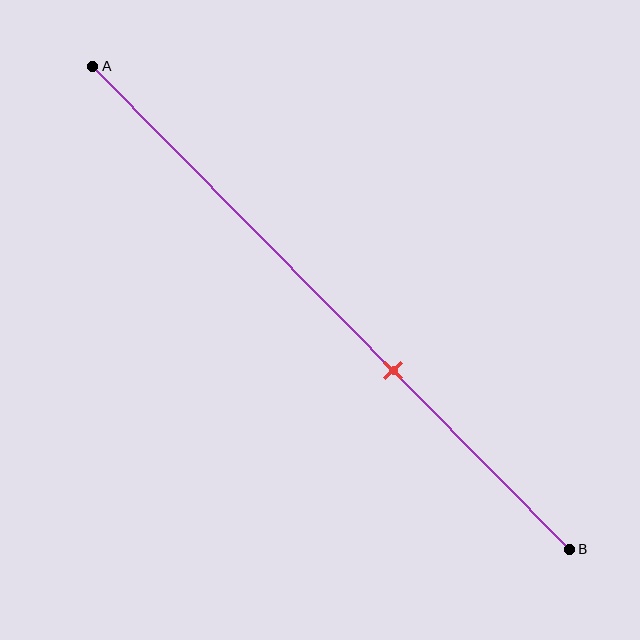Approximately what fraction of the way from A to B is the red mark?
The red mark is approximately 65% of the way from A to B.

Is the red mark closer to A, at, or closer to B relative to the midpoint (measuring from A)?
The red mark is closer to point B than the midpoint of segment AB.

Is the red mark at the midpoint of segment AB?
No, the mark is at about 65% from A, not at the 50% midpoint.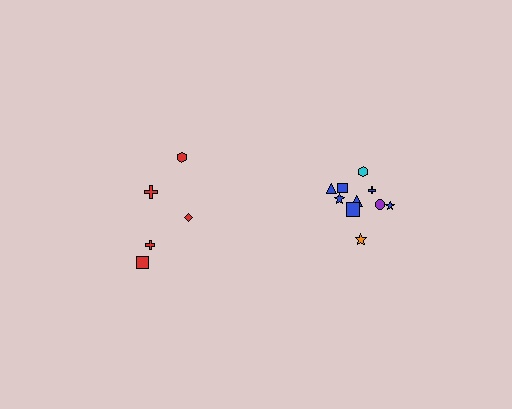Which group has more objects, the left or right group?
The right group.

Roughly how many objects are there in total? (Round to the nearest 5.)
Roughly 15 objects in total.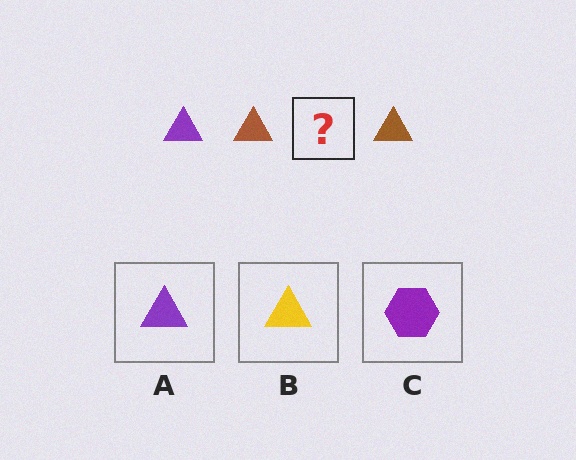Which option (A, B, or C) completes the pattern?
A.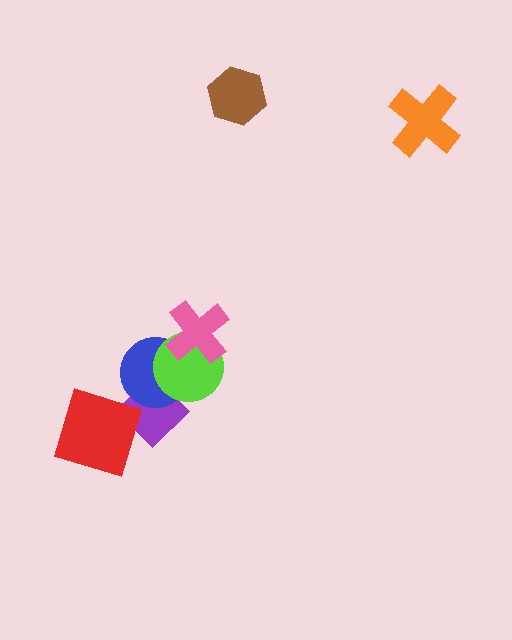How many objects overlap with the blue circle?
3 objects overlap with the blue circle.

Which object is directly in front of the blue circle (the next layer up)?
The lime circle is directly in front of the blue circle.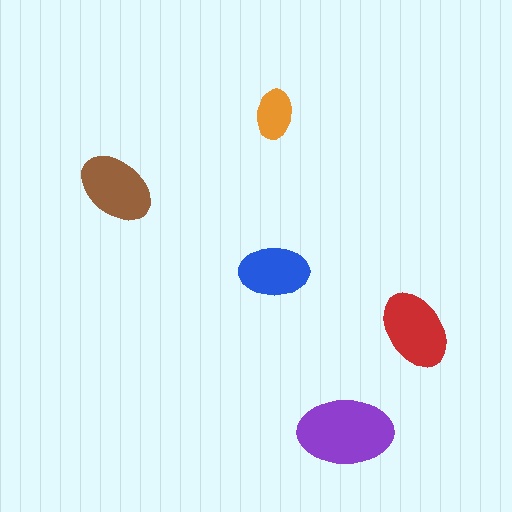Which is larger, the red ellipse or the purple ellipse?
The purple one.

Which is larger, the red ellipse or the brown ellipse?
The red one.